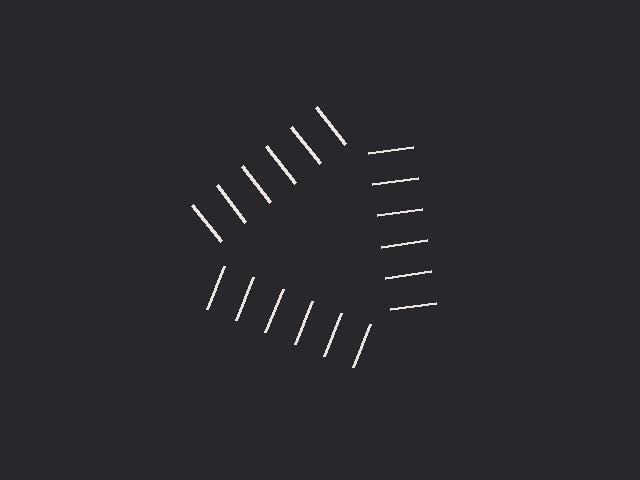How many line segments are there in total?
18 — 6 along each of the 3 edges.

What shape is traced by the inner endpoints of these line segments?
An illusory triangle — the line segments terminate on its edges but no continuous stroke is drawn.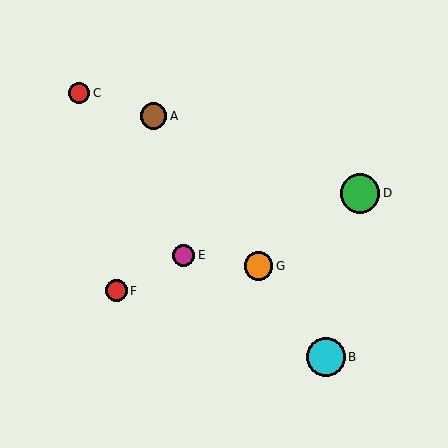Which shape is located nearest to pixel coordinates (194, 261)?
The magenta circle (labeled E) at (184, 255) is nearest to that location.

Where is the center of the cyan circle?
The center of the cyan circle is at (326, 357).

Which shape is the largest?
The green circle (labeled D) is the largest.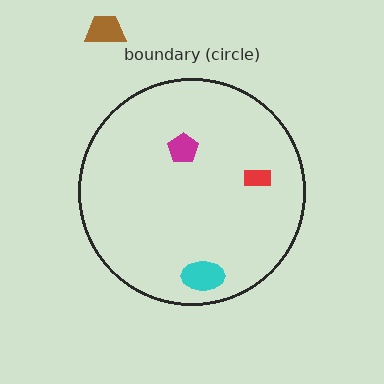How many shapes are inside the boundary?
3 inside, 1 outside.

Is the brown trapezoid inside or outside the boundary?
Outside.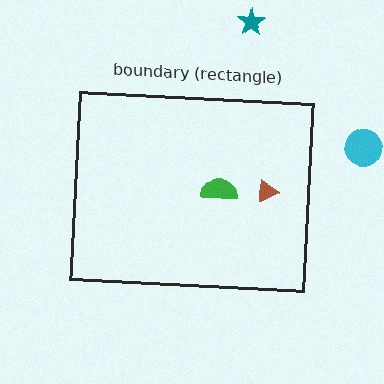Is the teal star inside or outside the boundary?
Outside.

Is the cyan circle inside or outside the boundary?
Outside.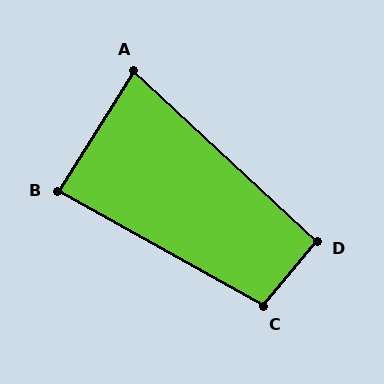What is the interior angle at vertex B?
Approximately 87 degrees (approximately right).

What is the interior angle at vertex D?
Approximately 93 degrees (approximately right).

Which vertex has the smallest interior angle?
A, at approximately 79 degrees.